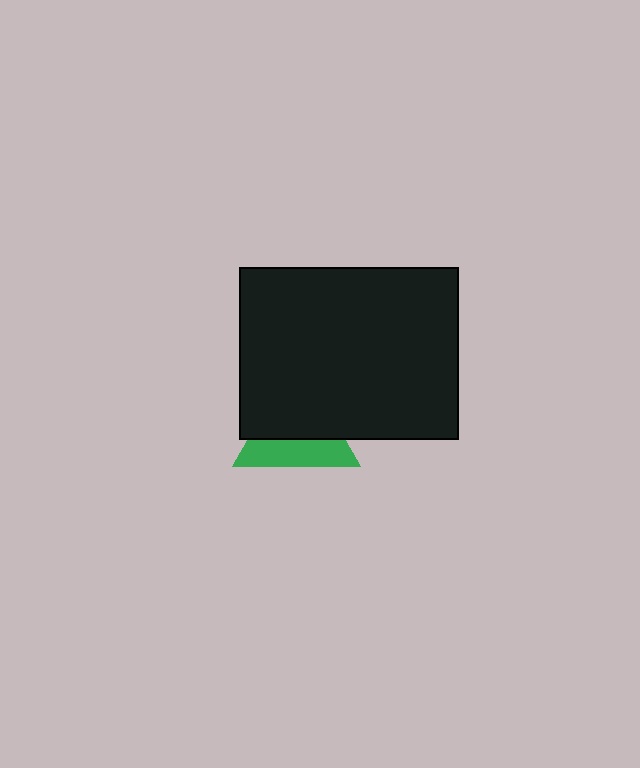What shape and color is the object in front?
The object in front is a black rectangle.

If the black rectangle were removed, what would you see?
You would see the complete green triangle.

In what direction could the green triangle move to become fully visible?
The green triangle could move down. That would shift it out from behind the black rectangle entirely.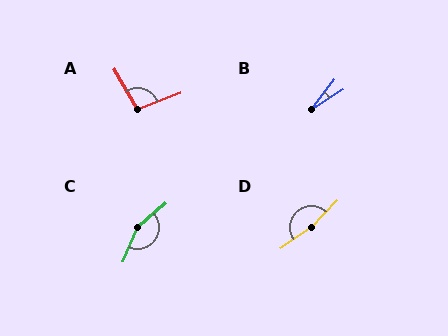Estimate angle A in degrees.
Approximately 100 degrees.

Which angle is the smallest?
B, at approximately 20 degrees.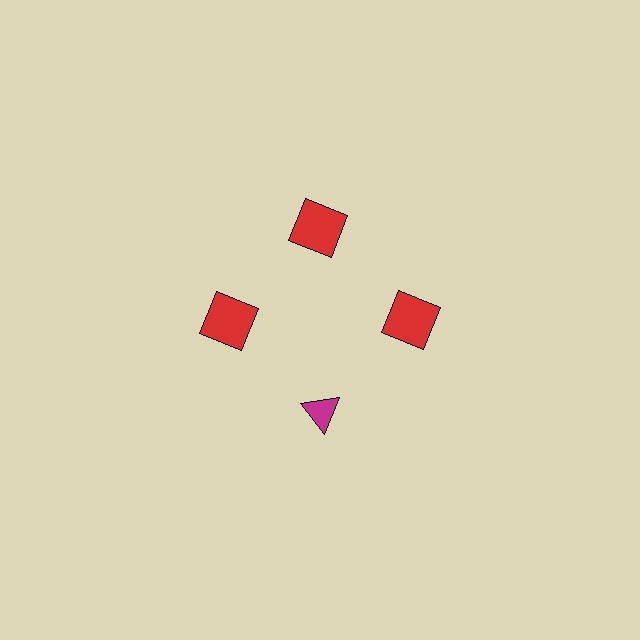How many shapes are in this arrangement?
There are 4 shapes arranged in a ring pattern.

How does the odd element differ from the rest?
It differs in both color (magenta instead of red) and shape (triangle instead of square).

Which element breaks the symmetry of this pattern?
The magenta triangle at roughly the 6 o'clock position breaks the symmetry. All other shapes are red squares.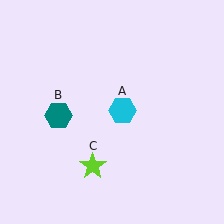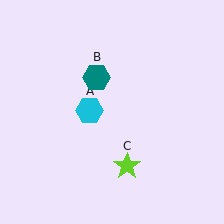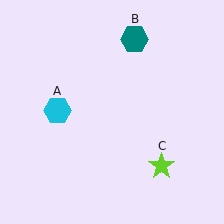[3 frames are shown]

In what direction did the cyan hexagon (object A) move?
The cyan hexagon (object A) moved left.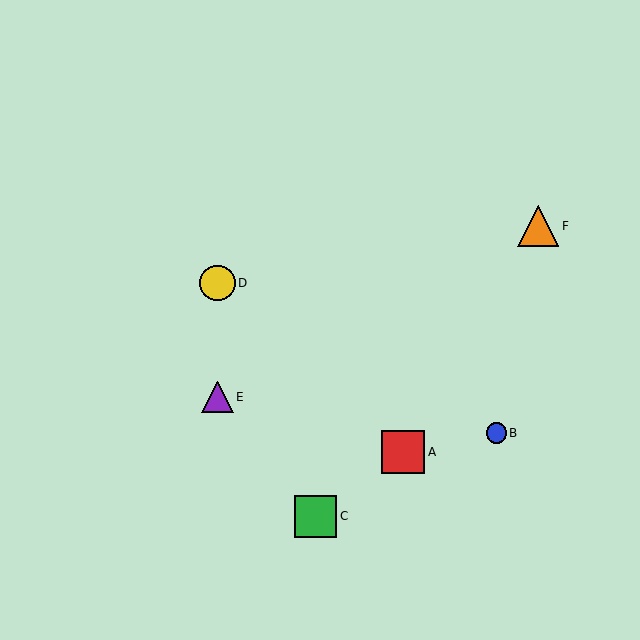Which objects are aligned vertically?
Objects D, E are aligned vertically.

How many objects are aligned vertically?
2 objects (D, E) are aligned vertically.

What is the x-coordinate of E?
Object E is at x≈217.